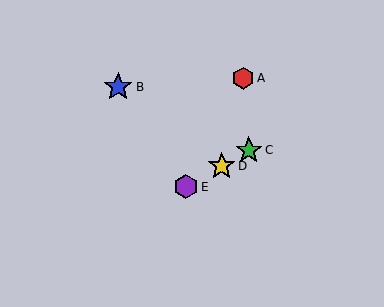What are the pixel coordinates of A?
Object A is at (243, 78).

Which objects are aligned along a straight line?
Objects C, D, E are aligned along a straight line.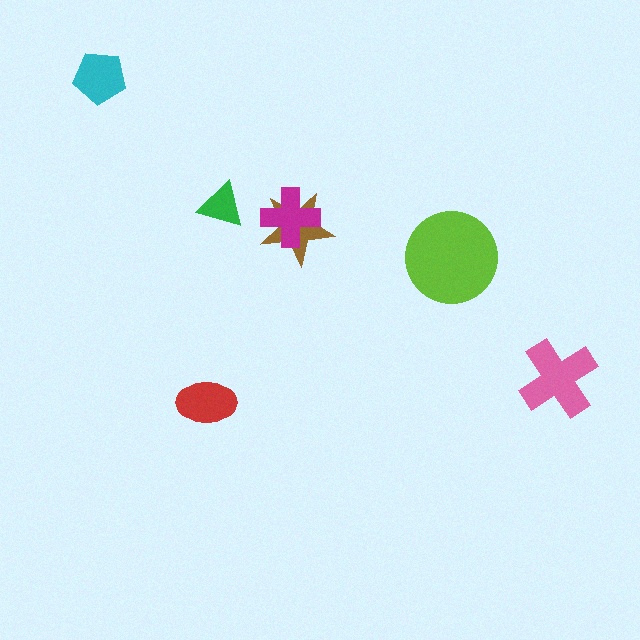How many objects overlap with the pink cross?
0 objects overlap with the pink cross.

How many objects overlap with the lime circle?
0 objects overlap with the lime circle.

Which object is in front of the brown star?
The magenta cross is in front of the brown star.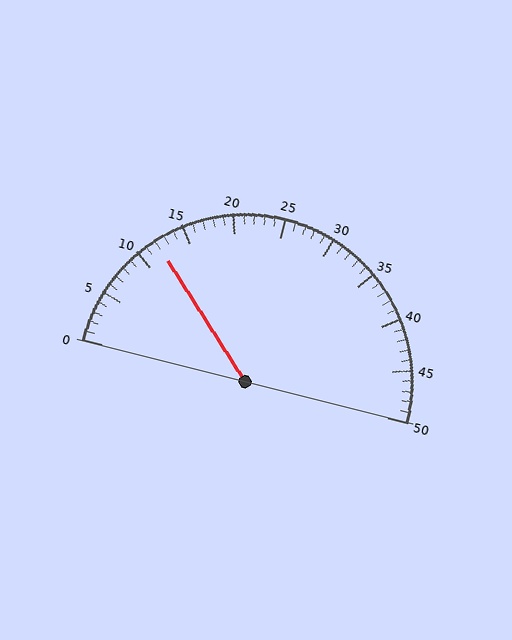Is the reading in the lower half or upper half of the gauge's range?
The reading is in the lower half of the range (0 to 50).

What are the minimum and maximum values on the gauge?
The gauge ranges from 0 to 50.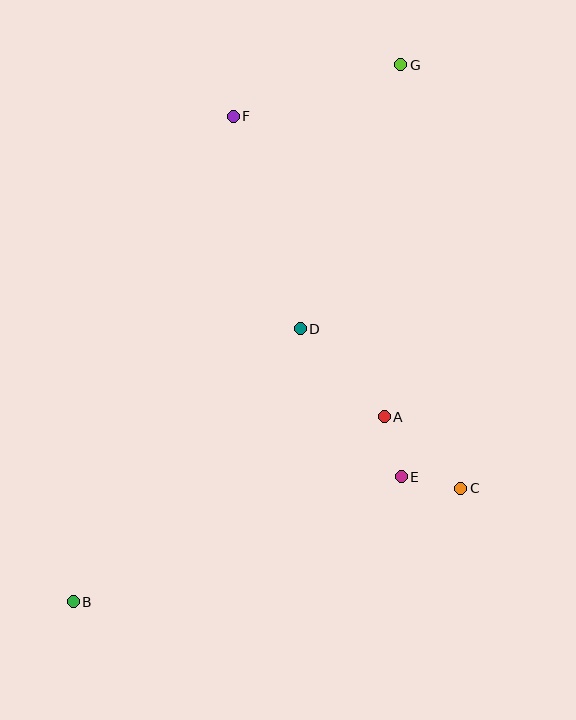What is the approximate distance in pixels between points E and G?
The distance between E and G is approximately 412 pixels.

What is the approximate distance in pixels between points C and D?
The distance between C and D is approximately 226 pixels.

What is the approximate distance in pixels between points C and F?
The distance between C and F is approximately 436 pixels.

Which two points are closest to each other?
Points C and E are closest to each other.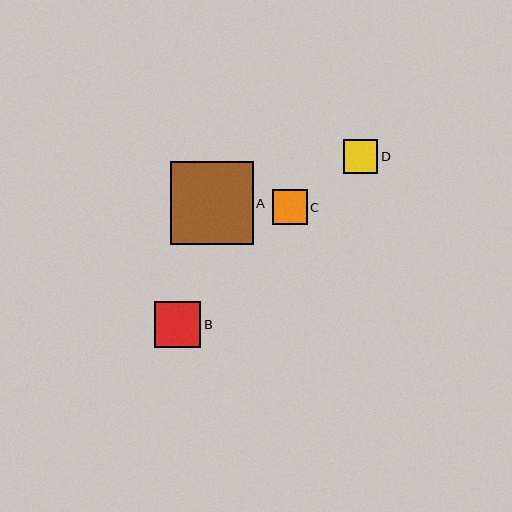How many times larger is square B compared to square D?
Square B is approximately 1.4 times the size of square D.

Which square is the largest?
Square A is the largest with a size of approximately 83 pixels.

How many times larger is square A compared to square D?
Square A is approximately 2.4 times the size of square D.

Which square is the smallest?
Square D is the smallest with a size of approximately 34 pixels.